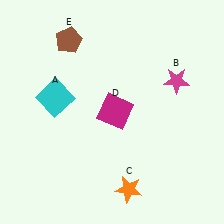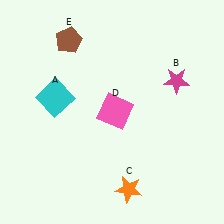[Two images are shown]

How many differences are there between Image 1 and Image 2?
There is 1 difference between the two images.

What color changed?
The square (D) changed from magenta in Image 1 to pink in Image 2.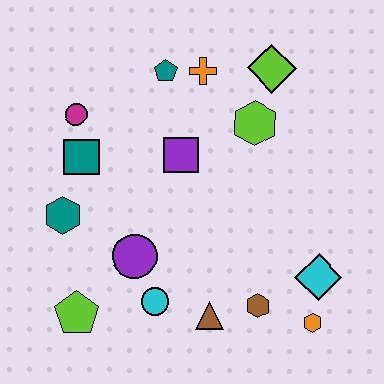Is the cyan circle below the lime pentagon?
No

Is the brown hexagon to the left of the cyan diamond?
Yes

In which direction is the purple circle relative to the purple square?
The purple circle is below the purple square.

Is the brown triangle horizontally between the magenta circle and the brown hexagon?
Yes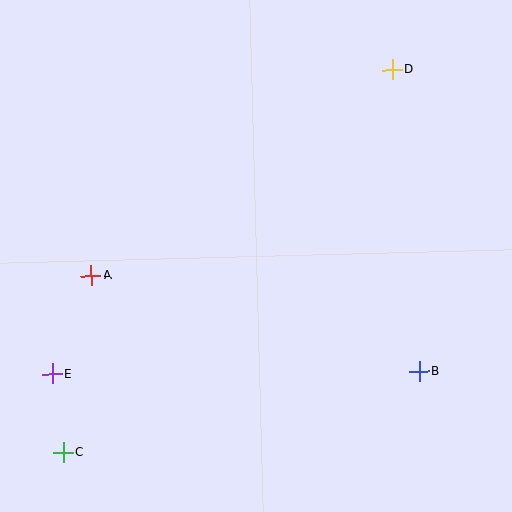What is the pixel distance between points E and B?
The distance between E and B is 367 pixels.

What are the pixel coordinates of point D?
Point D is at (392, 70).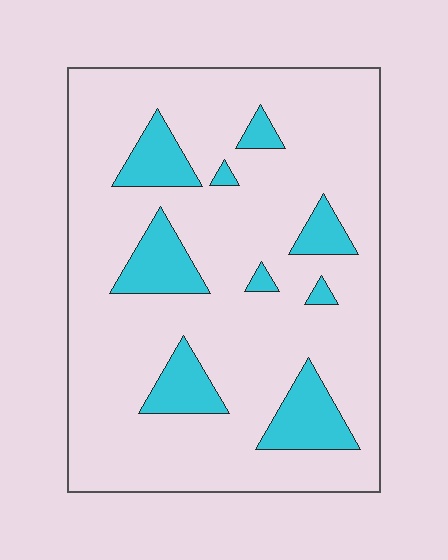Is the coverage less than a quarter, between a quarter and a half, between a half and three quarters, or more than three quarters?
Less than a quarter.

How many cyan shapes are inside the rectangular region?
9.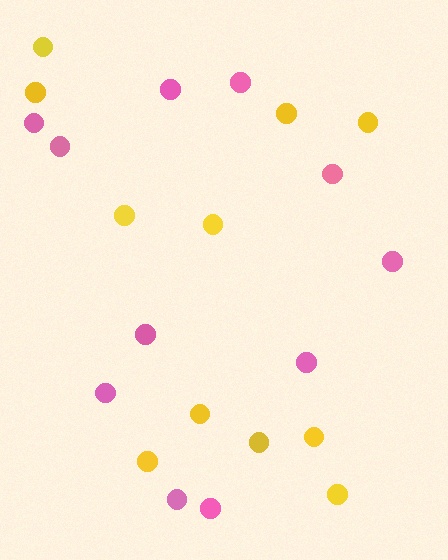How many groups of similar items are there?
There are 2 groups: one group of yellow circles (11) and one group of pink circles (11).